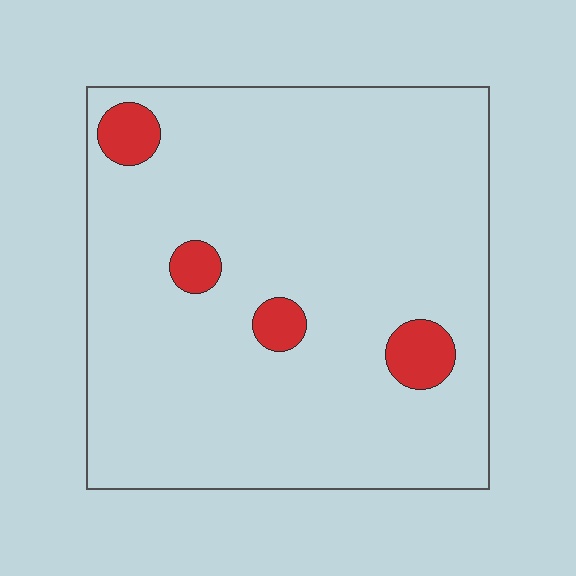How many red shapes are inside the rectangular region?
4.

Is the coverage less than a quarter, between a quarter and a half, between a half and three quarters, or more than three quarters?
Less than a quarter.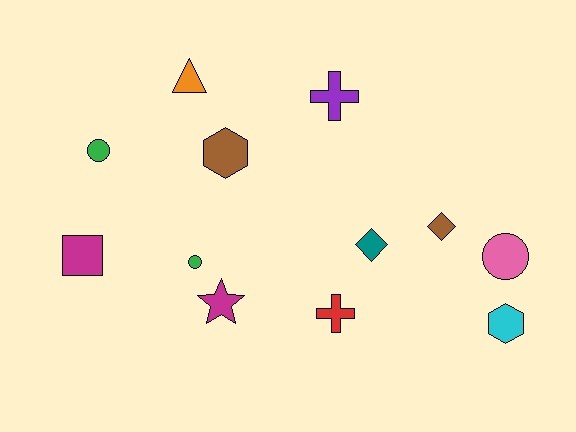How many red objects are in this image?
There is 1 red object.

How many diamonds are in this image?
There are 2 diamonds.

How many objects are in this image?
There are 12 objects.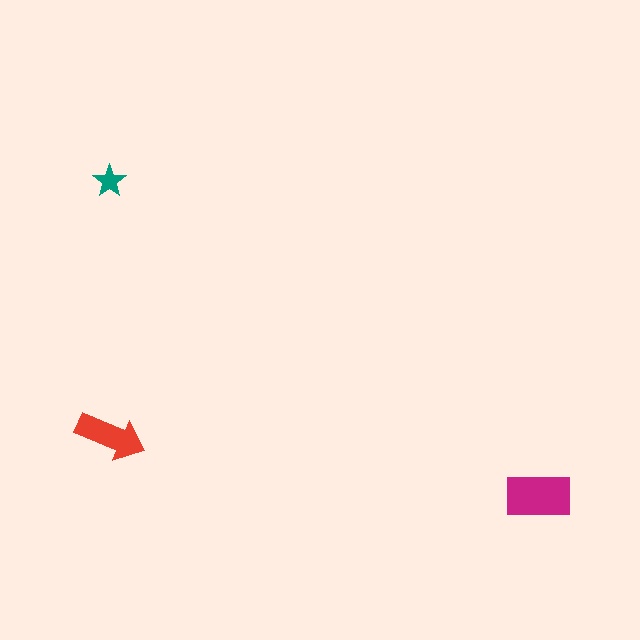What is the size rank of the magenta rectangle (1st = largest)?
1st.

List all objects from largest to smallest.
The magenta rectangle, the red arrow, the teal star.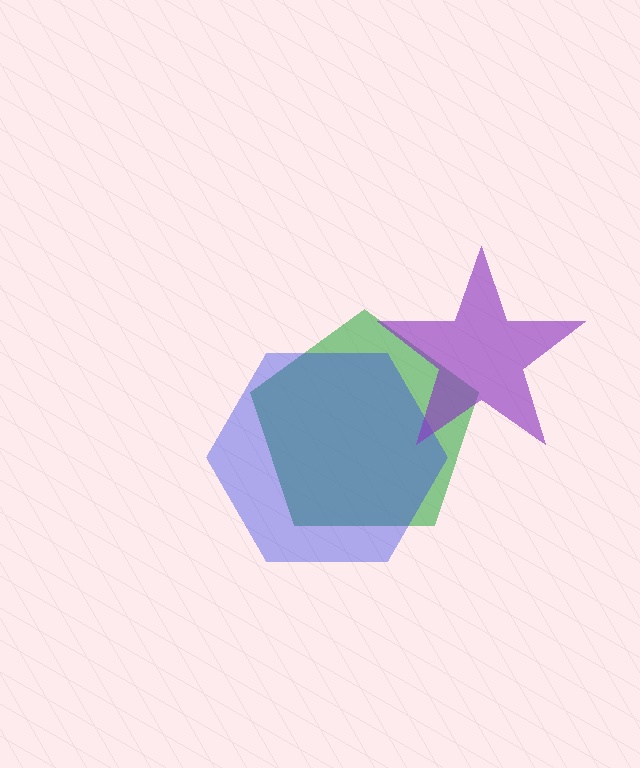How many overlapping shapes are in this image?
There are 3 overlapping shapes in the image.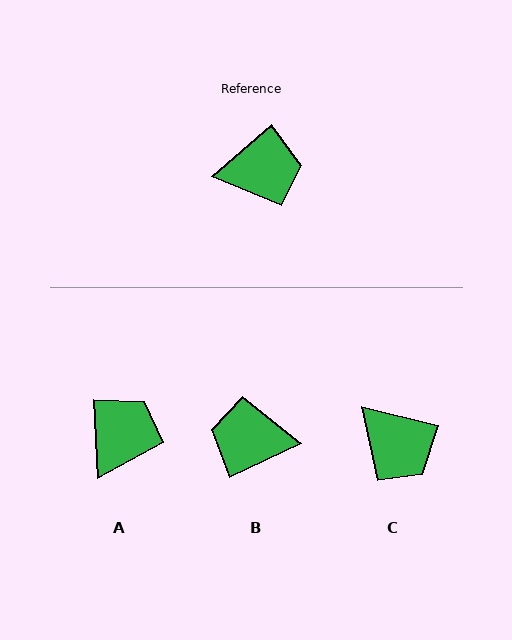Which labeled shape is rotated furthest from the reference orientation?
B, about 164 degrees away.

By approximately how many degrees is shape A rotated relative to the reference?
Approximately 52 degrees counter-clockwise.